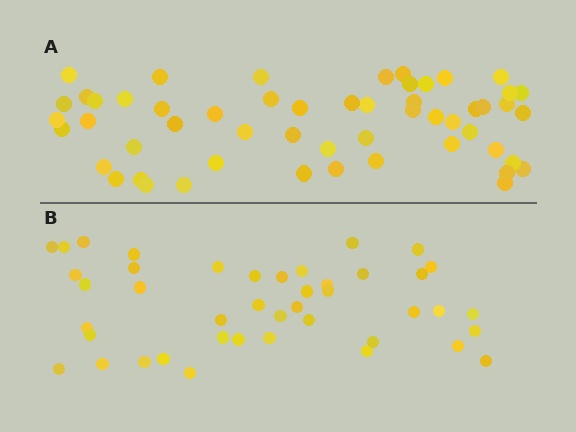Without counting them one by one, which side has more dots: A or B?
Region A (the top region) has more dots.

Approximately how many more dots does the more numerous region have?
Region A has roughly 12 or so more dots than region B.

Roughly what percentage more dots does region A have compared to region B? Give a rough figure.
About 25% more.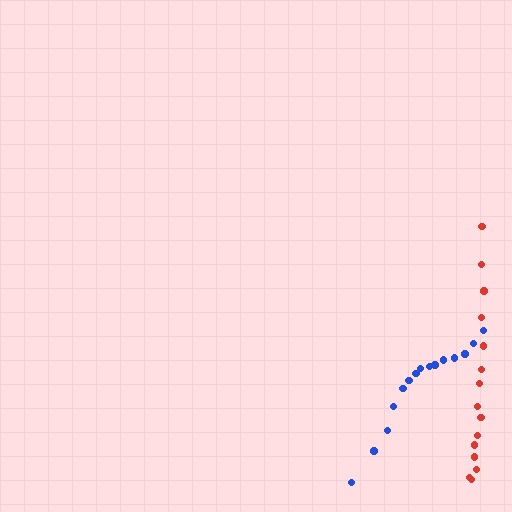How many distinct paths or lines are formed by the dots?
There are 2 distinct paths.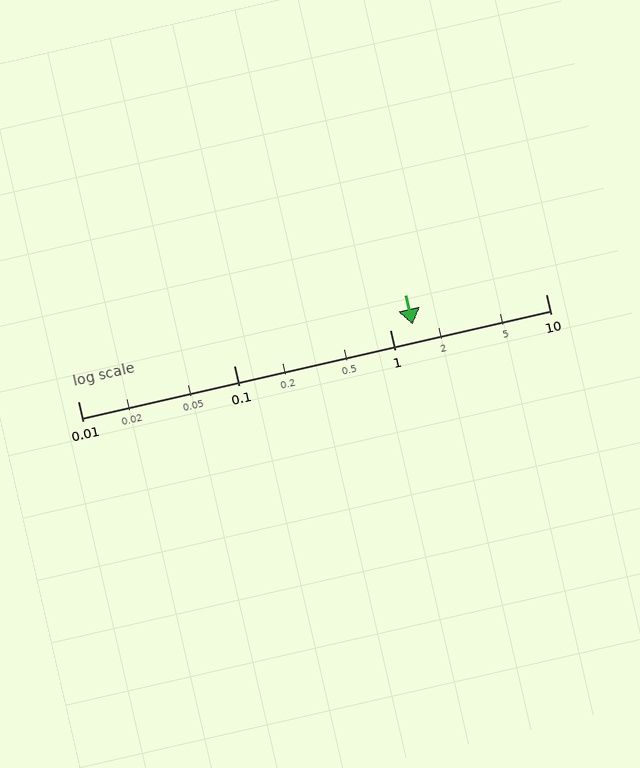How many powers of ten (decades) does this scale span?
The scale spans 3 decades, from 0.01 to 10.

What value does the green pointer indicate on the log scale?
The pointer indicates approximately 1.4.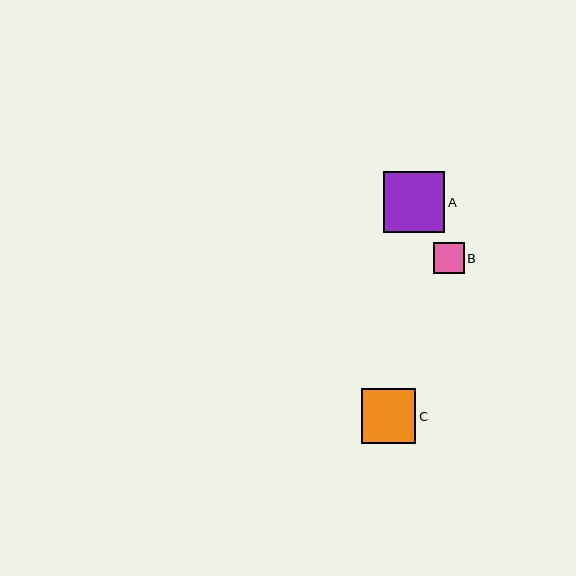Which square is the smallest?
Square B is the smallest with a size of approximately 31 pixels.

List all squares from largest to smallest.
From largest to smallest: A, C, B.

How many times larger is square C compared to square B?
Square C is approximately 1.8 times the size of square B.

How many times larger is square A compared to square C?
Square A is approximately 1.1 times the size of square C.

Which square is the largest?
Square A is the largest with a size of approximately 61 pixels.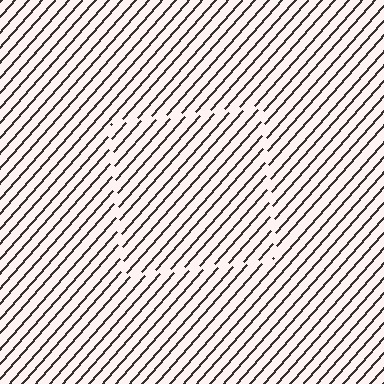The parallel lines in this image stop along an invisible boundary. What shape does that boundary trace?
An illusory square. The interior of the shape contains the same grating, shifted by half a period — the contour is defined by the phase discontinuity where line-ends from the inner and outer gratings abut.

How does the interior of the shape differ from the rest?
The interior of the shape contains the same grating, shifted by half a period — the contour is defined by the phase discontinuity where line-ends from the inner and outer gratings abut.